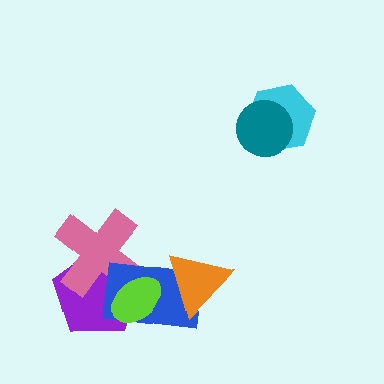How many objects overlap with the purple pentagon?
3 objects overlap with the purple pentagon.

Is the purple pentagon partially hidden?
Yes, it is partially covered by another shape.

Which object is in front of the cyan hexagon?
The teal circle is in front of the cyan hexagon.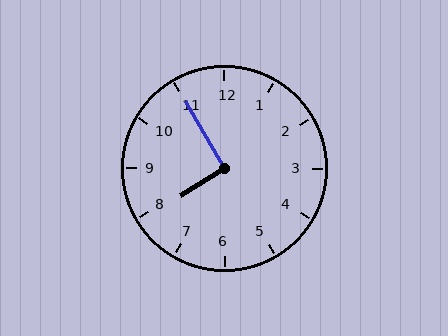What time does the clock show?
7:55.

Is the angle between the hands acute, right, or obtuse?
It is right.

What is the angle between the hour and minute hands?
Approximately 92 degrees.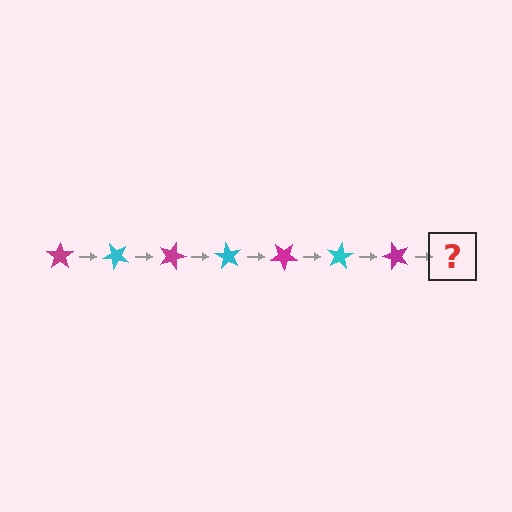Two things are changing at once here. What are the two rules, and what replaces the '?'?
The two rules are that it rotates 45 degrees each step and the color cycles through magenta and cyan. The '?' should be a cyan star, rotated 315 degrees from the start.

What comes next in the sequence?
The next element should be a cyan star, rotated 315 degrees from the start.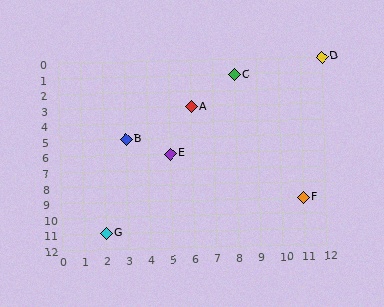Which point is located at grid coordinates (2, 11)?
Point G is at (2, 11).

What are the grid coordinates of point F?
Point F is at grid coordinates (11, 9).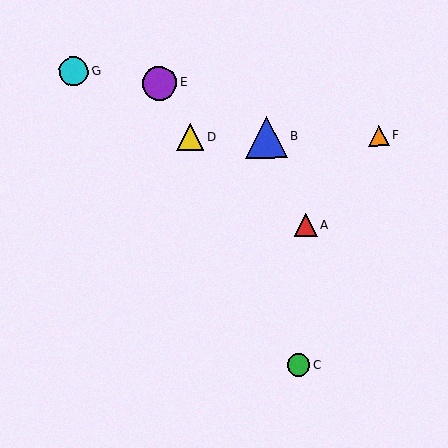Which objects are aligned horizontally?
Objects B, D, F are aligned horizontally.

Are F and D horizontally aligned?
Yes, both are at y≈136.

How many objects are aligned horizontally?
3 objects (B, D, F) are aligned horizontally.